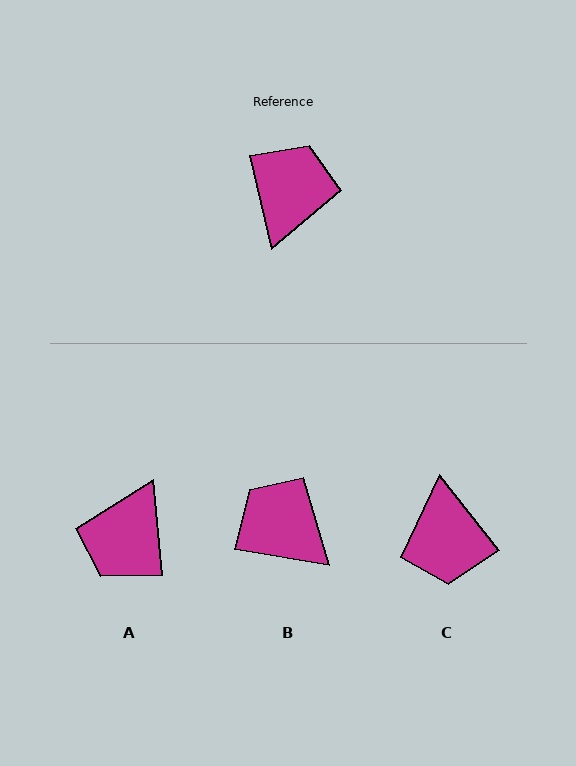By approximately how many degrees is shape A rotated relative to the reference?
Approximately 172 degrees counter-clockwise.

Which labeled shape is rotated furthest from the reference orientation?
A, about 172 degrees away.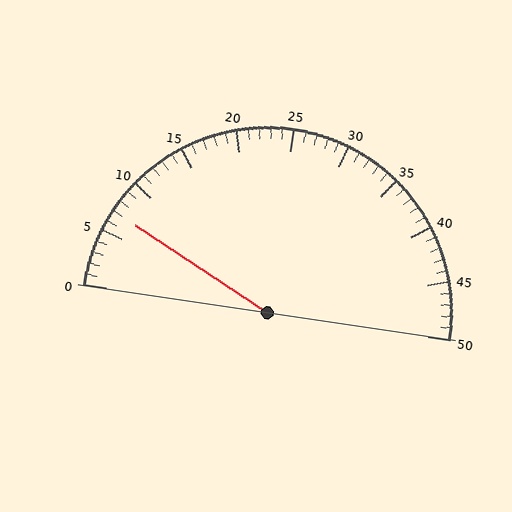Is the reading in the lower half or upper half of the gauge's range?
The reading is in the lower half of the range (0 to 50).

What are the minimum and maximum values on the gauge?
The gauge ranges from 0 to 50.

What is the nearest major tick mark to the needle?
The nearest major tick mark is 5.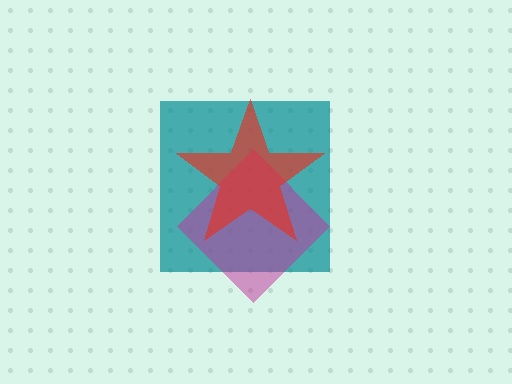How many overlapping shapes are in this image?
There are 3 overlapping shapes in the image.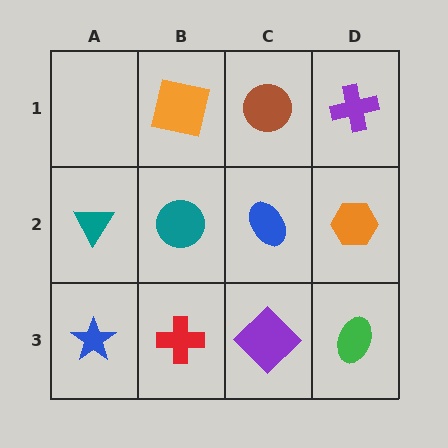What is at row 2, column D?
An orange hexagon.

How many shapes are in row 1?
3 shapes.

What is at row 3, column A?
A blue star.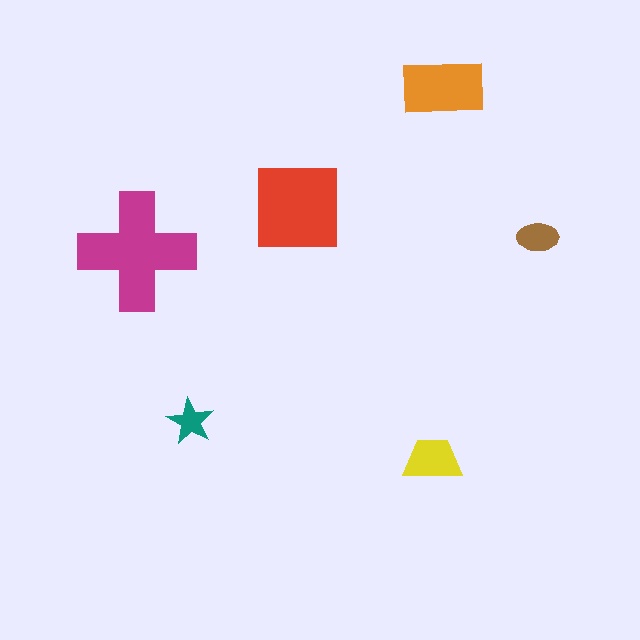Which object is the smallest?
The teal star.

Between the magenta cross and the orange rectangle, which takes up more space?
The magenta cross.